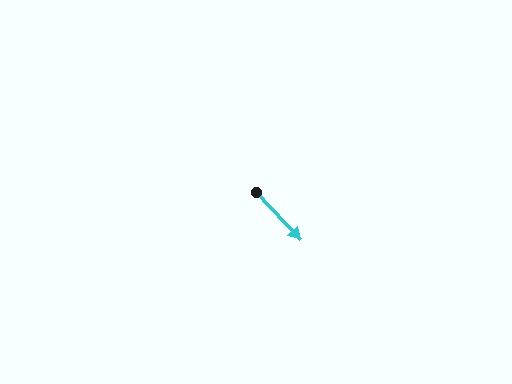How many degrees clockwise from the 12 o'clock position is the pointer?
Approximately 137 degrees.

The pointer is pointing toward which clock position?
Roughly 5 o'clock.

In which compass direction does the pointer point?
Southeast.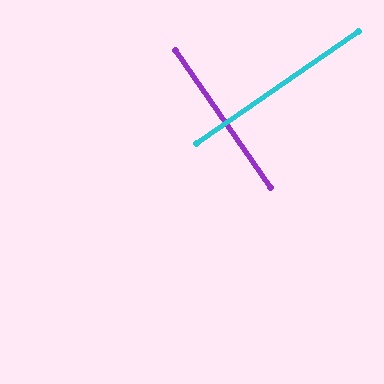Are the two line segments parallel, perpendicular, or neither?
Perpendicular — they meet at approximately 90°.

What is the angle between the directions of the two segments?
Approximately 90 degrees.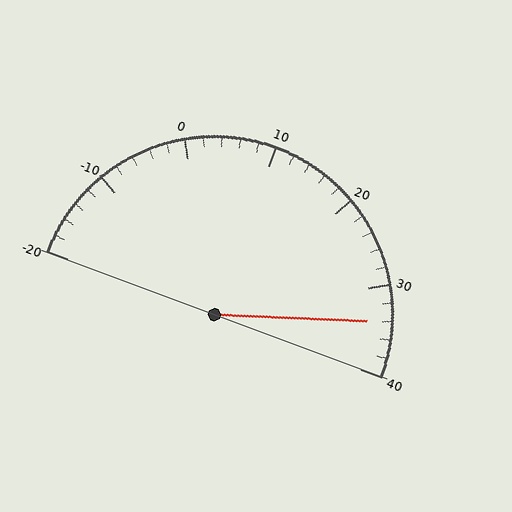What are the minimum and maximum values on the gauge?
The gauge ranges from -20 to 40.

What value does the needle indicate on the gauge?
The needle indicates approximately 34.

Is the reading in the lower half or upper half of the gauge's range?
The reading is in the upper half of the range (-20 to 40).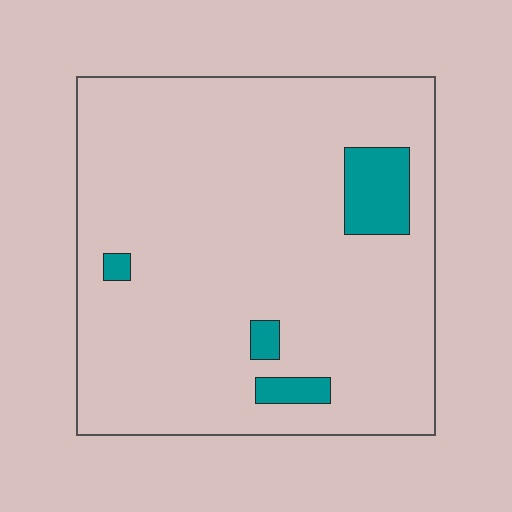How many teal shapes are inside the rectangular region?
4.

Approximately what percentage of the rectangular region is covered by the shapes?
Approximately 10%.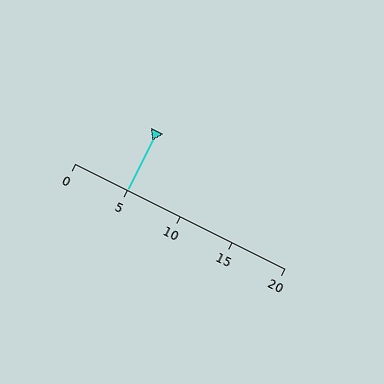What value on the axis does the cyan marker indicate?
The marker indicates approximately 5.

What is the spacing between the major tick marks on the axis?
The major ticks are spaced 5 apart.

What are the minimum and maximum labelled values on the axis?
The axis runs from 0 to 20.